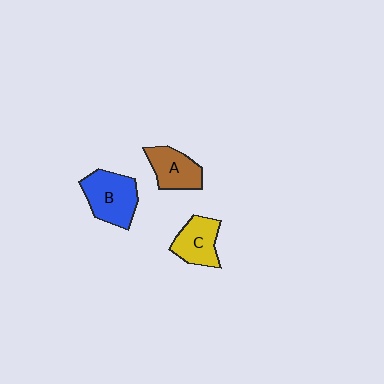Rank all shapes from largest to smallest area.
From largest to smallest: B (blue), C (yellow), A (brown).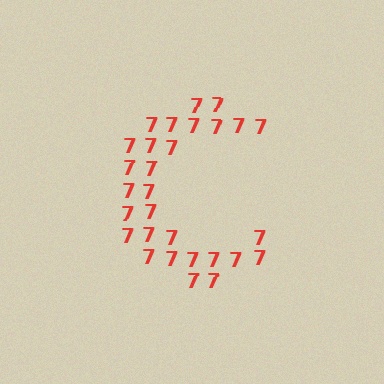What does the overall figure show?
The overall figure shows the letter C.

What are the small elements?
The small elements are digit 7's.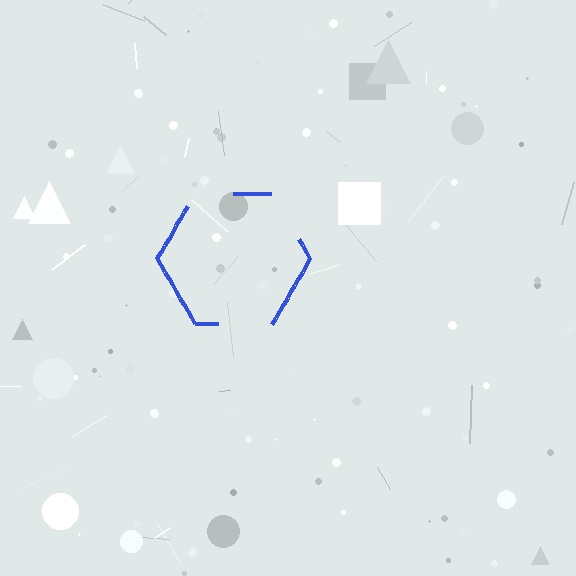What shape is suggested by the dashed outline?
The dashed outline suggests a hexagon.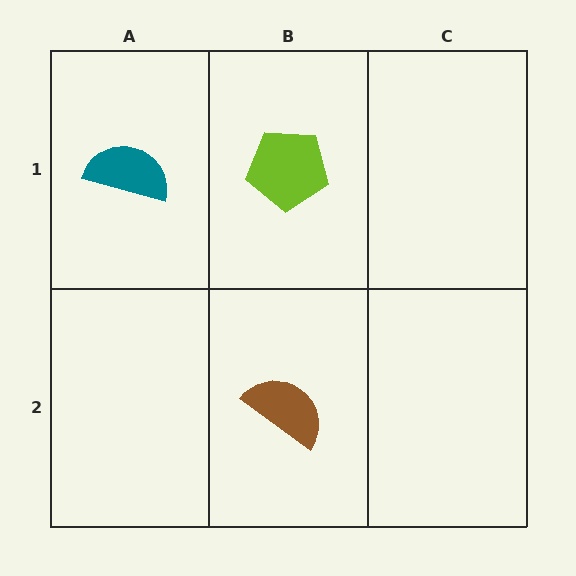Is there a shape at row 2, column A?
No, that cell is empty.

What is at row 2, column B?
A brown semicircle.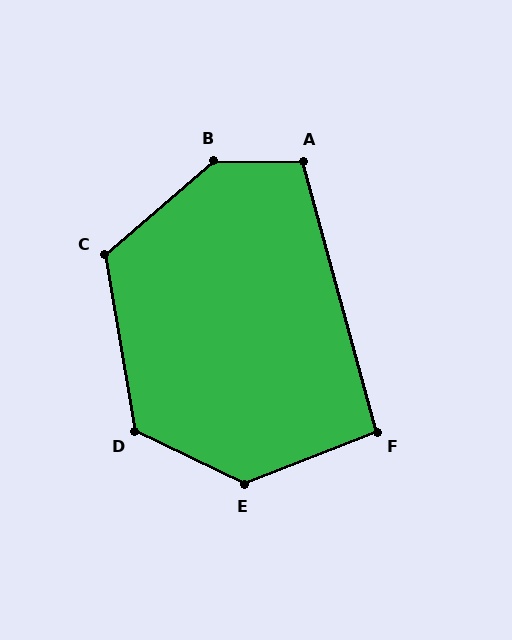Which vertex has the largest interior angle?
B, at approximately 138 degrees.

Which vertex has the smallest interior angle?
F, at approximately 96 degrees.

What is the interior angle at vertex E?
Approximately 133 degrees (obtuse).